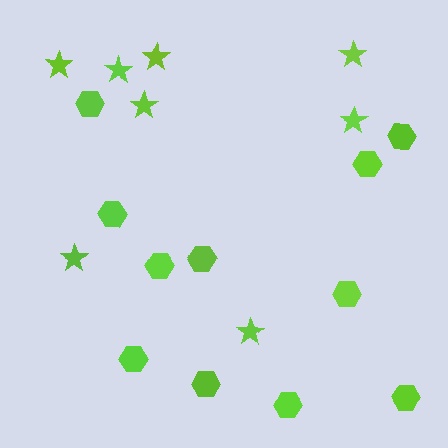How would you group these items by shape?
There are 2 groups: one group of stars (8) and one group of hexagons (11).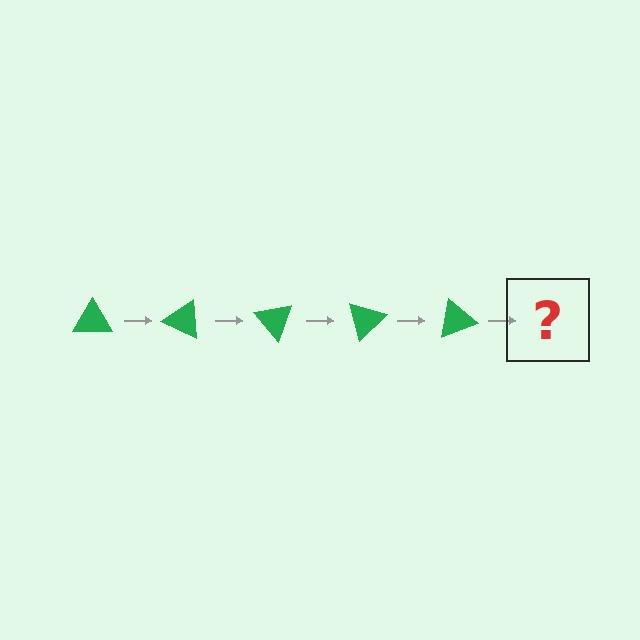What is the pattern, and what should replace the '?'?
The pattern is that the triangle rotates 25 degrees each step. The '?' should be a green triangle rotated 125 degrees.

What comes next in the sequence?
The next element should be a green triangle rotated 125 degrees.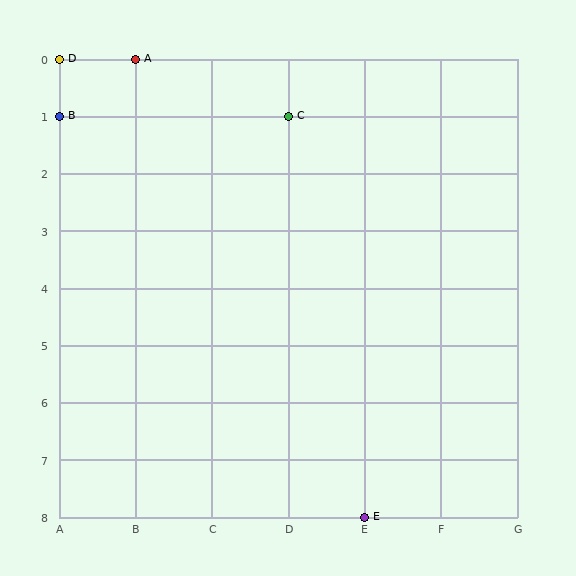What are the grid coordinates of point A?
Point A is at grid coordinates (B, 0).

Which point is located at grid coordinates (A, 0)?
Point D is at (A, 0).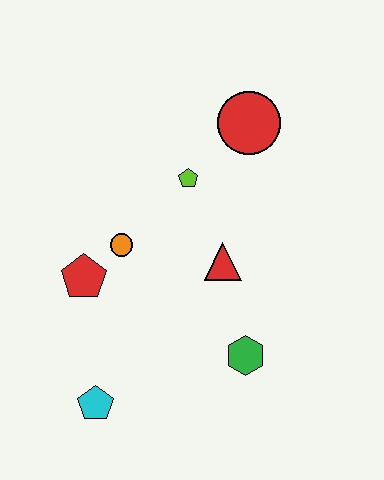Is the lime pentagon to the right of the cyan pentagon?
Yes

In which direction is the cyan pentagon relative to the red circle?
The cyan pentagon is below the red circle.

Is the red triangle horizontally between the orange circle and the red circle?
Yes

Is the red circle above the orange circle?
Yes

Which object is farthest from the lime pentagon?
The cyan pentagon is farthest from the lime pentagon.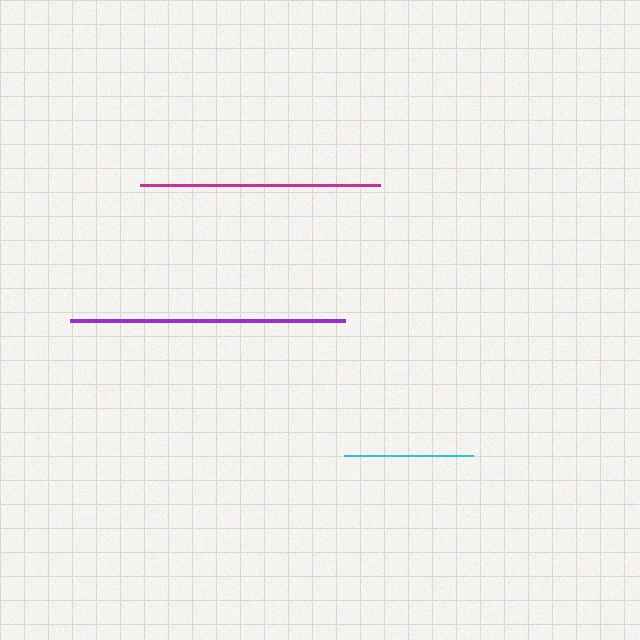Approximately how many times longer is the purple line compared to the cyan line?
The purple line is approximately 2.1 times the length of the cyan line.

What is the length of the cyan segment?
The cyan segment is approximately 129 pixels long.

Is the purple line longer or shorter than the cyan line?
The purple line is longer than the cyan line.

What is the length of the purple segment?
The purple segment is approximately 275 pixels long.